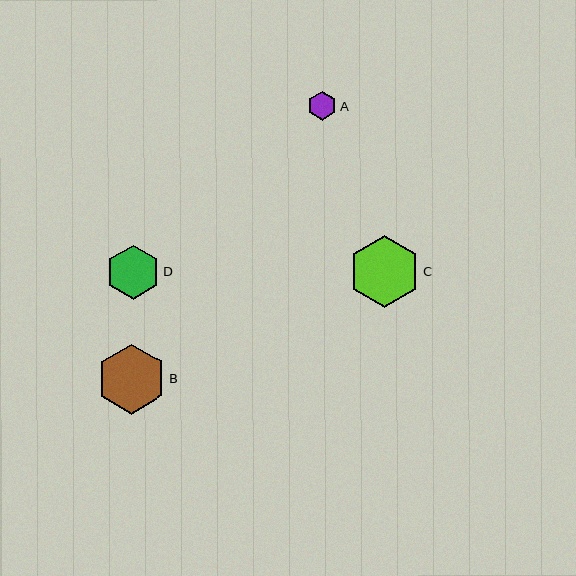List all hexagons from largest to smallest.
From largest to smallest: C, B, D, A.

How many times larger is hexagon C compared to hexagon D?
Hexagon C is approximately 1.3 times the size of hexagon D.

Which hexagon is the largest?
Hexagon C is the largest with a size of approximately 71 pixels.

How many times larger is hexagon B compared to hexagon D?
Hexagon B is approximately 1.3 times the size of hexagon D.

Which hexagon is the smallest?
Hexagon A is the smallest with a size of approximately 29 pixels.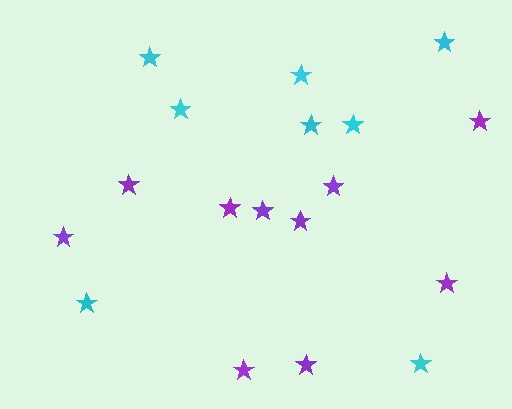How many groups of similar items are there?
There are 2 groups: one group of cyan stars (8) and one group of purple stars (10).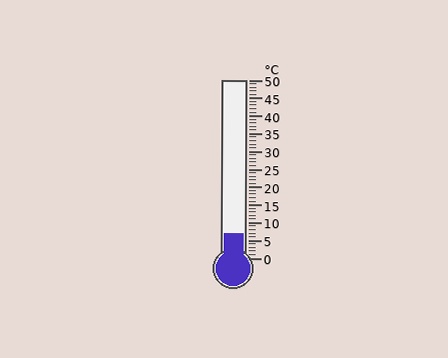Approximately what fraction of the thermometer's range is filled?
The thermometer is filled to approximately 15% of its range.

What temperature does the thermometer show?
The thermometer shows approximately 7°C.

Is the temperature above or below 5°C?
The temperature is above 5°C.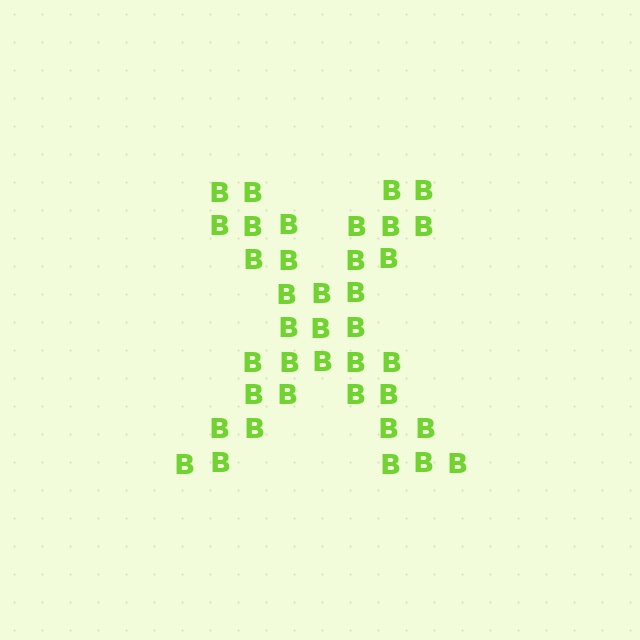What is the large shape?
The large shape is the letter X.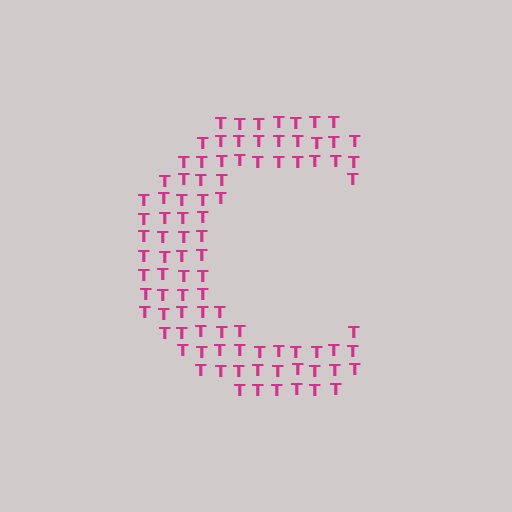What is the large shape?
The large shape is the letter C.